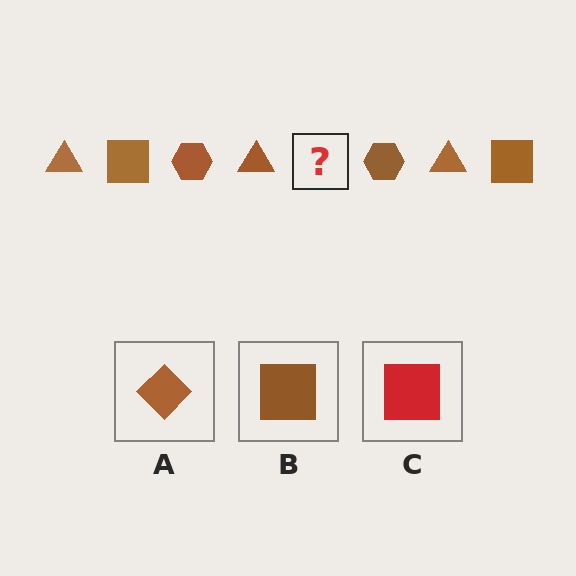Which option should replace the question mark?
Option B.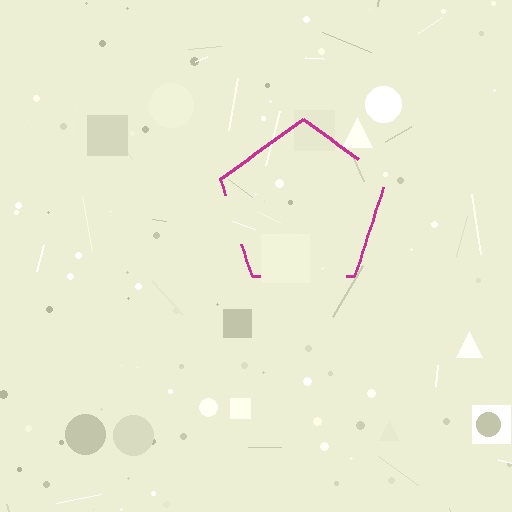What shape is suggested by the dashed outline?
The dashed outline suggests a pentagon.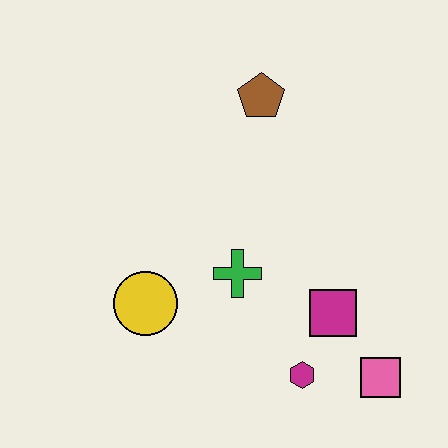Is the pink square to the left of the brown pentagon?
No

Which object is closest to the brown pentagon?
The green cross is closest to the brown pentagon.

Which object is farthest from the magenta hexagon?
The brown pentagon is farthest from the magenta hexagon.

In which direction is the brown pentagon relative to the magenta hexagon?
The brown pentagon is above the magenta hexagon.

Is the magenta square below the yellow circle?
Yes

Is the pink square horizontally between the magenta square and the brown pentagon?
No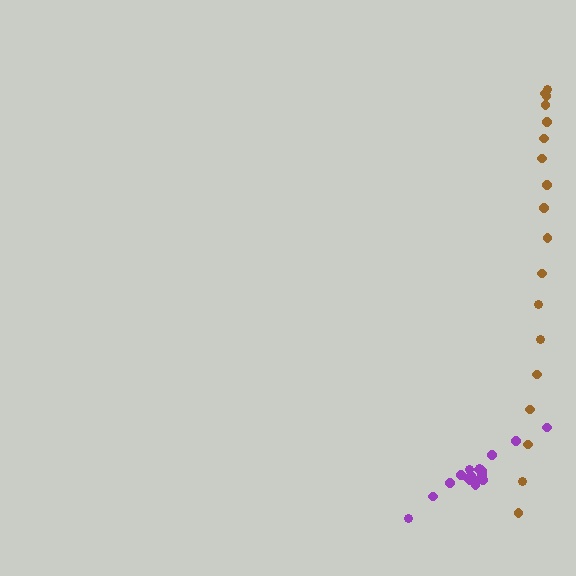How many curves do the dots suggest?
There are 2 distinct paths.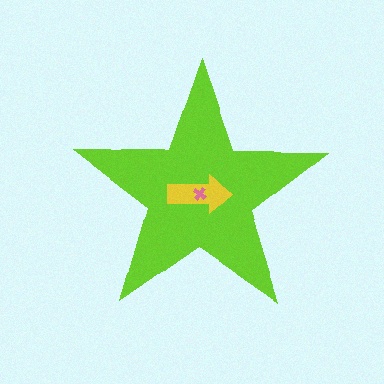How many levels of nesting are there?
3.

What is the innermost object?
The pink cross.